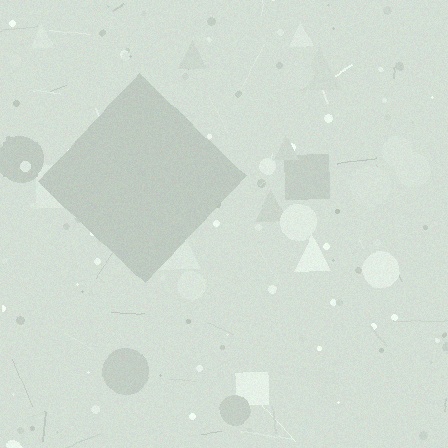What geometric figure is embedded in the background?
A diamond is embedded in the background.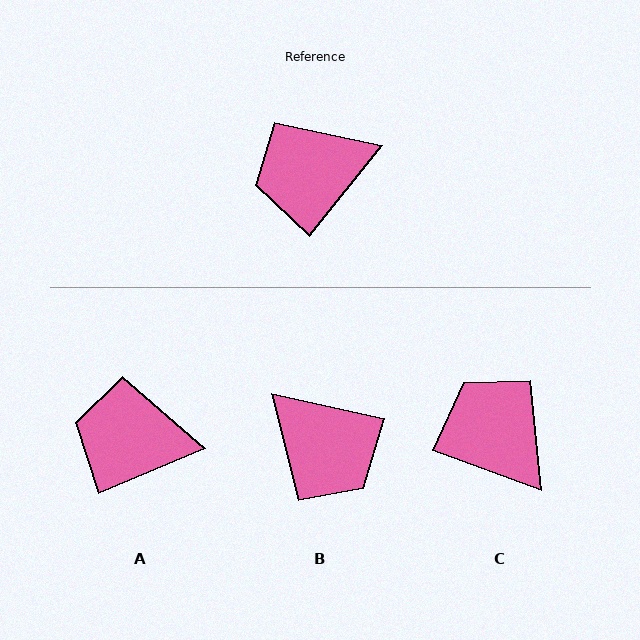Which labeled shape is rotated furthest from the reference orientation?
B, about 117 degrees away.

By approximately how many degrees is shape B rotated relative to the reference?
Approximately 117 degrees counter-clockwise.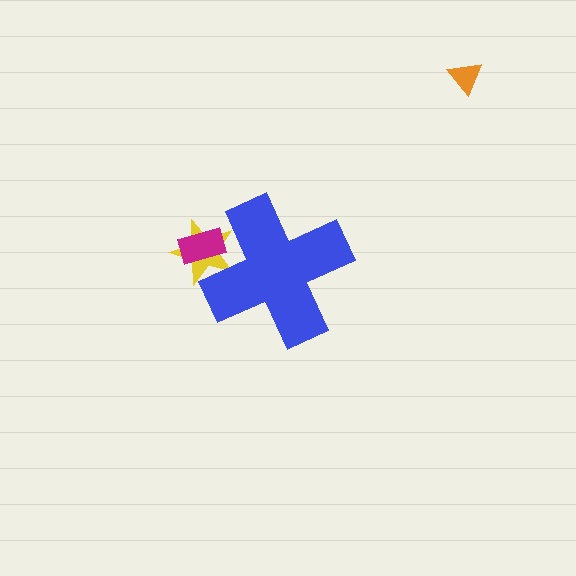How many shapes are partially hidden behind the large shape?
2 shapes are partially hidden.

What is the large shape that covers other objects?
A blue cross.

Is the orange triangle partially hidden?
No, the orange triangle is fully visible.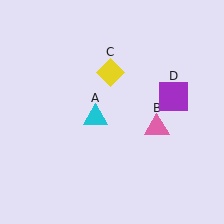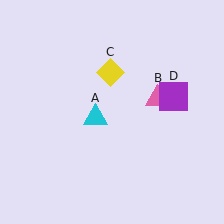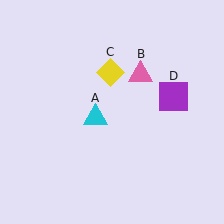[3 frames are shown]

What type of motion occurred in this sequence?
The pink triangle (object B) rotated counterclockwise around the center of the scene.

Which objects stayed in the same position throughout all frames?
Cyan triangle (object A) and yellow diamond (object C) and purple square (object D) remained stationary.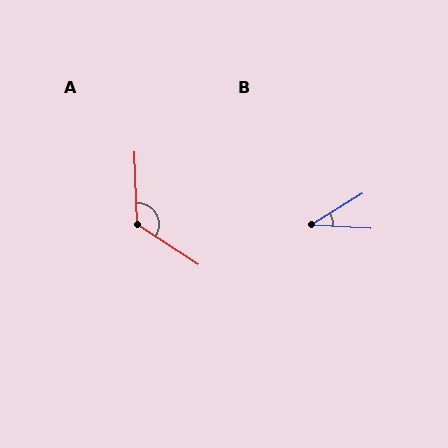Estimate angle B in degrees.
Approximately 34 degrees.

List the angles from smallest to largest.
B (34°), A (125°).